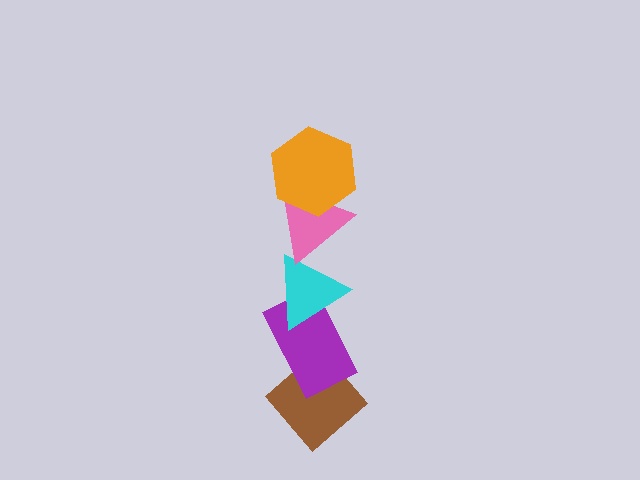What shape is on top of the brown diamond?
The purple rectangle is on top of the brown diamond.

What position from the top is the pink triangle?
The pink triangle is 2nd from the top.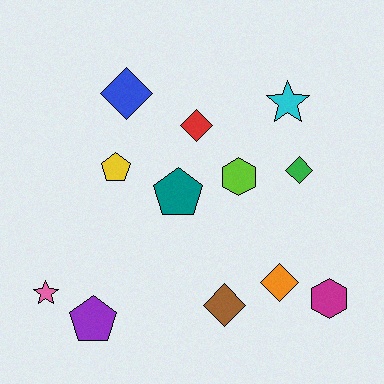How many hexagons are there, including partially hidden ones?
There are 2 hexagons.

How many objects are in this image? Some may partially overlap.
There are 12 objects.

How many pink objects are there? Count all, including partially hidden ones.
There is 1 pink object.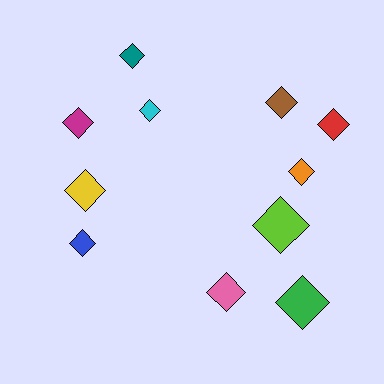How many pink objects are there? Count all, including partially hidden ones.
There is 1 pink object.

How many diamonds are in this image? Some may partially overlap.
There are 11 diamonds.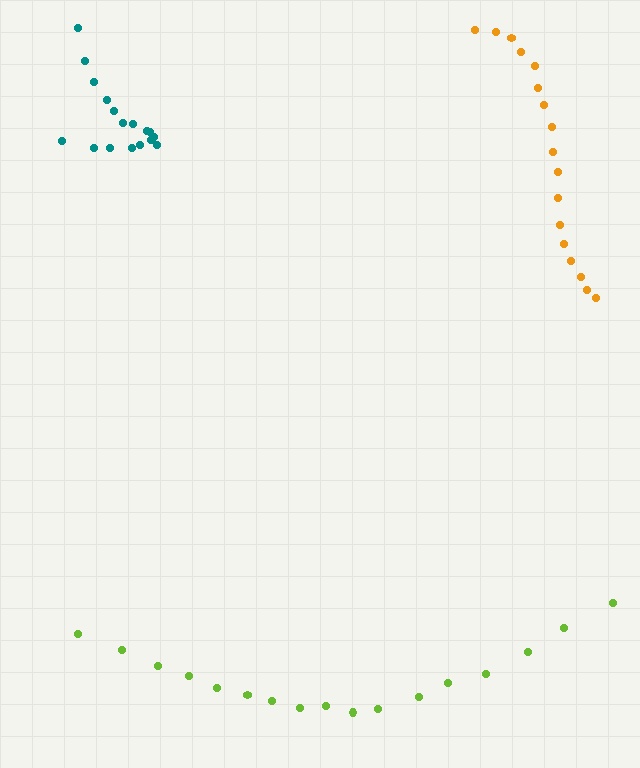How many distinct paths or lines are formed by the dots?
There are 3 distinct paths.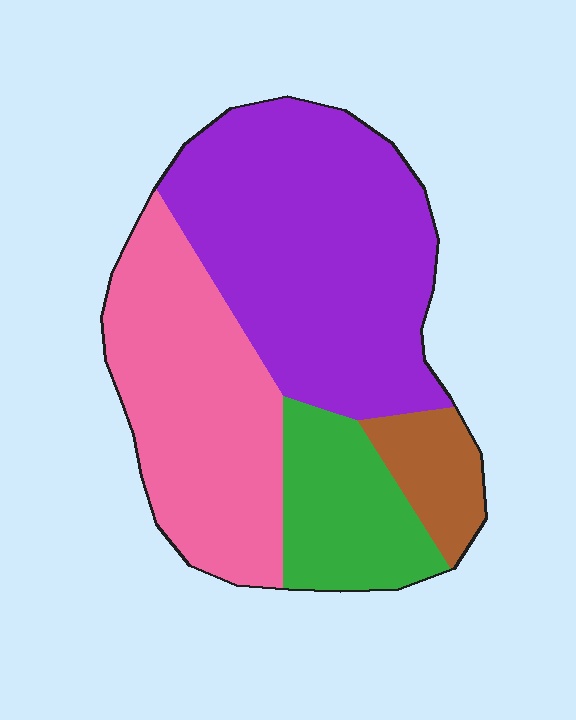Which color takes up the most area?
Purple, at roughly 45%.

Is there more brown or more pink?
Pink.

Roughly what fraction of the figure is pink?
Pink takes up about one third (1/3) of the figure.